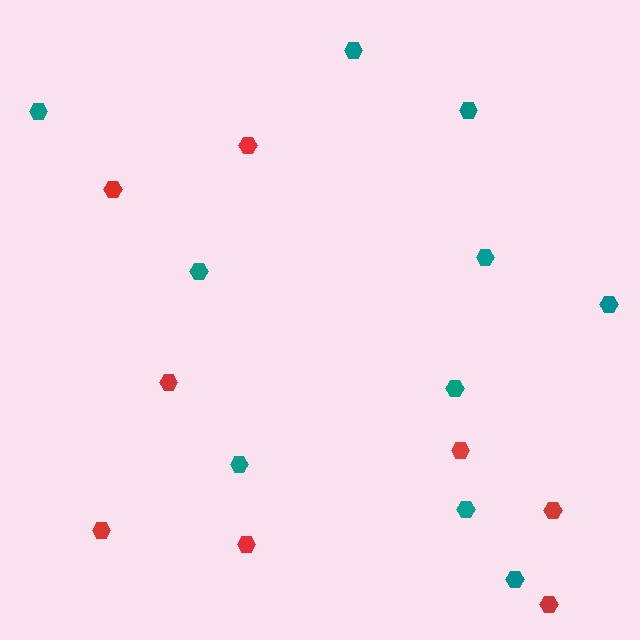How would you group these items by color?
There are 2 groups: one group of red hexagons (8) and one group of teal hexagons (10).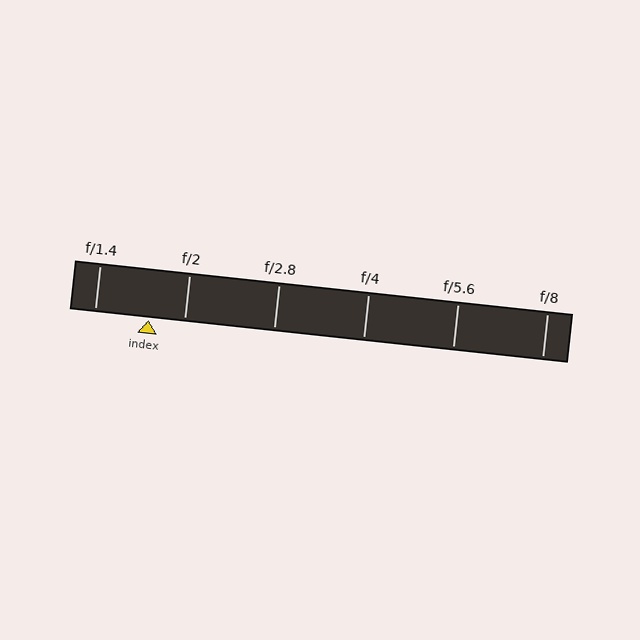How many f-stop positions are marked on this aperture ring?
There are 6 f-stop positions marked.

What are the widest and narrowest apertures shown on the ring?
The widest aperture shown is f/1.4 and the narrowest is f/8.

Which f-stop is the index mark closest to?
The index mark is closest to f/2.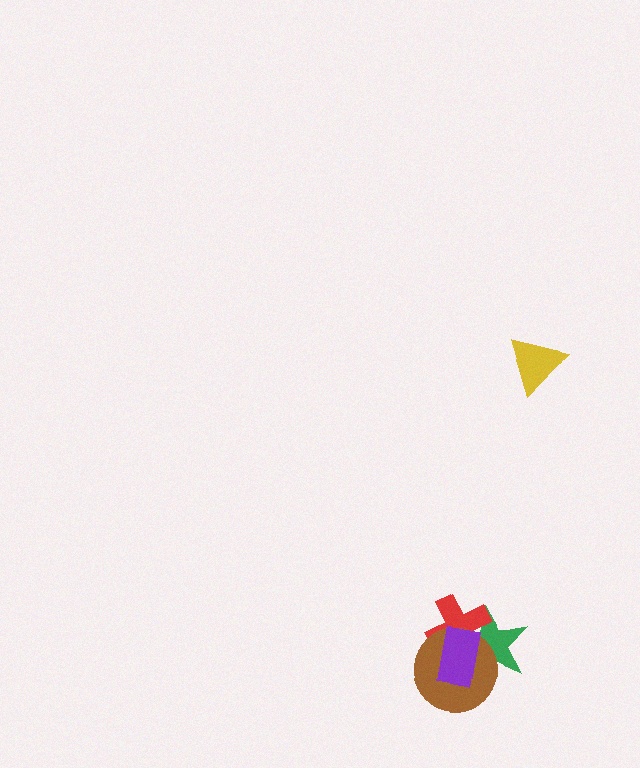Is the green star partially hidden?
Yes, it is partially covered by another shape.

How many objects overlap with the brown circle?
3 objects overlap with the brown circle.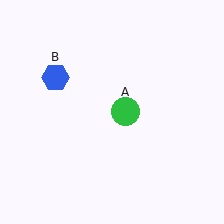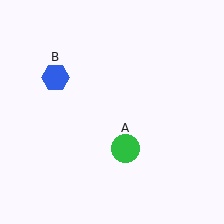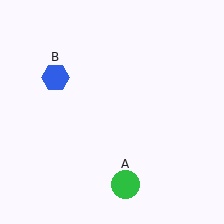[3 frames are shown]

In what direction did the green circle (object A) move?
The green circle (object A) moved down.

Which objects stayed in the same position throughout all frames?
Blue hexagon (object B) remained stationary.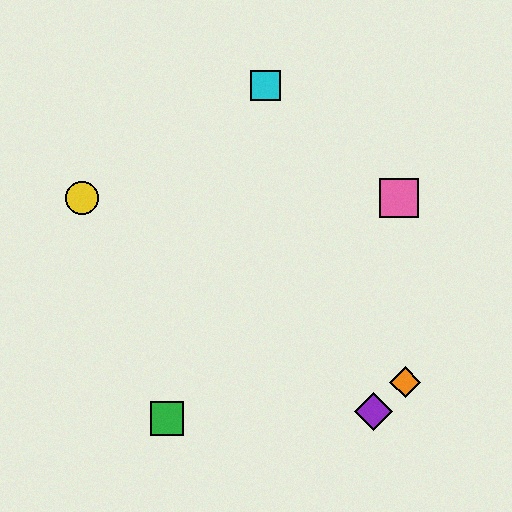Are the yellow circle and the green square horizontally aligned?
No, the yellow circle is at y≈198 and the green square is at y≈419.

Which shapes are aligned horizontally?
The red diamond, the blue circle, the yellow circle, the pink square are aligned horizontally.